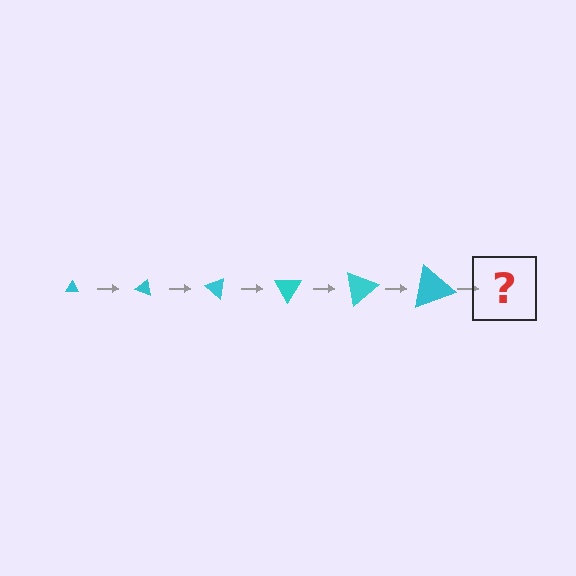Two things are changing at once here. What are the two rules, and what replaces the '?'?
The two rules are that the triangle grows larger each step and it rotates 20 degrees each step. The '?' should be a triangle, larger than the previous one and rotated 120 degrees from the start.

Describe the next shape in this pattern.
It should be a triangle, larger than the previous one and rotated 120 degrees from the start.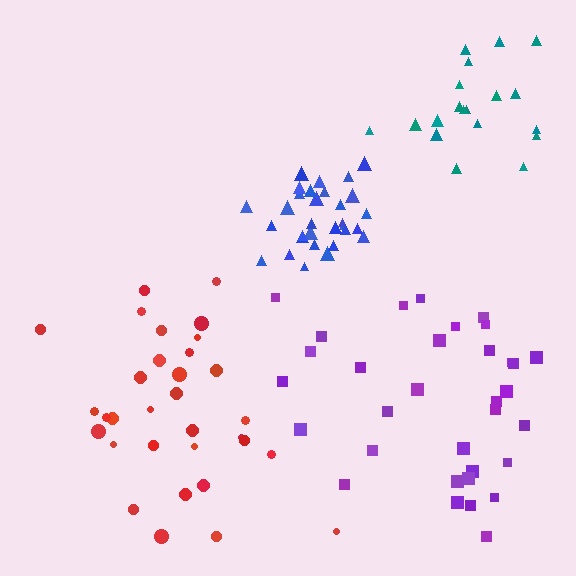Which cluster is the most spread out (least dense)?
Red.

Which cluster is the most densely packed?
Blue.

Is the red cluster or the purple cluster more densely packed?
Purple.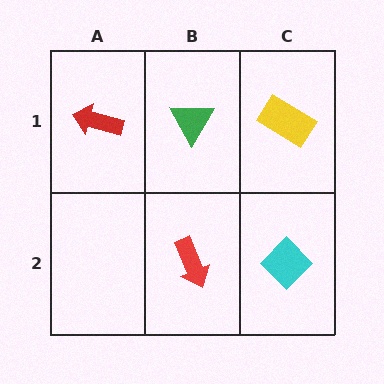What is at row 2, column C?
A cyan diamond.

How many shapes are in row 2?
2 shapes.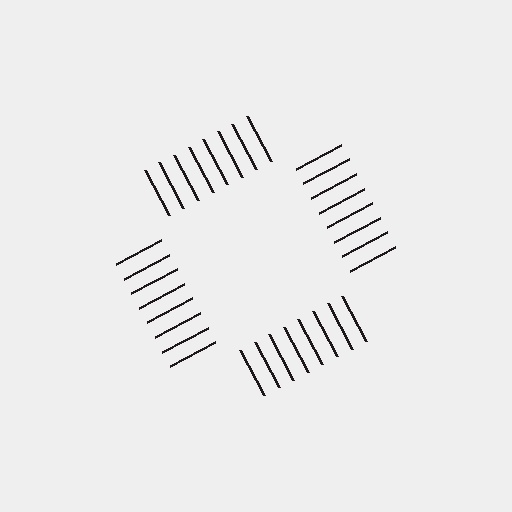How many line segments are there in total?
32 — 8 along each of the 4 edges.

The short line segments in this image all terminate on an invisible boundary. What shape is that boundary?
An illusory square — the line segments terminate on its edges but no continuous stroke is drawn.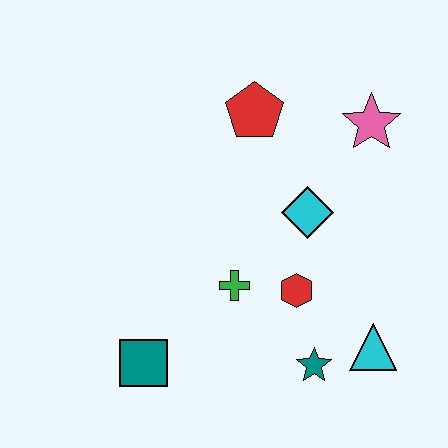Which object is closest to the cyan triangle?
The teal star is closest to the cyan triangle.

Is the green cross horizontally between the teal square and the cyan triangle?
Yes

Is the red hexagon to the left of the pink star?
Yes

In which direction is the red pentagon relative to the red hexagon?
The red pentagon is above the red hexagon.